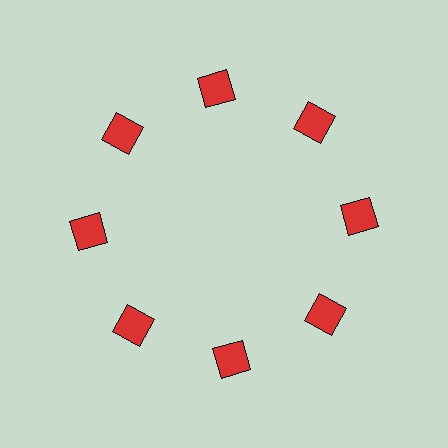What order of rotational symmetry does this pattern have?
This pattern has 8-fold rotational symmetry.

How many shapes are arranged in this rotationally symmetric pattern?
There are 8 shapes, arranged in 8 groups of 1.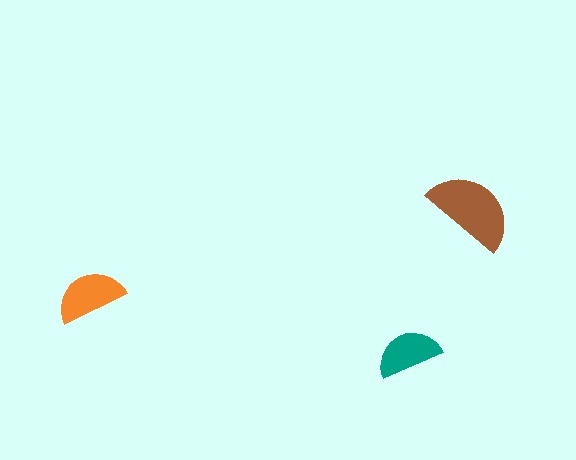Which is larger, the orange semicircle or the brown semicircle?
The brown one.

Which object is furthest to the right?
The brown semicircle is rightmost.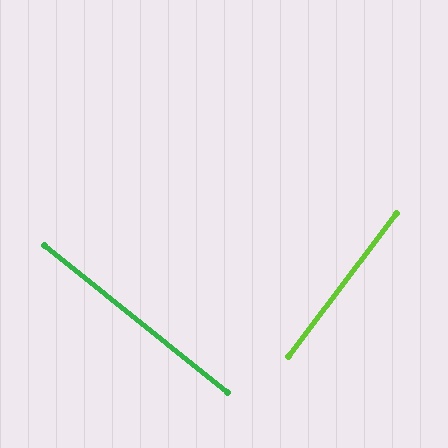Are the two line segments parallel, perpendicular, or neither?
Perpendicular — they meet at approximately 88°.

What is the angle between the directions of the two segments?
Approximately 88 degrees.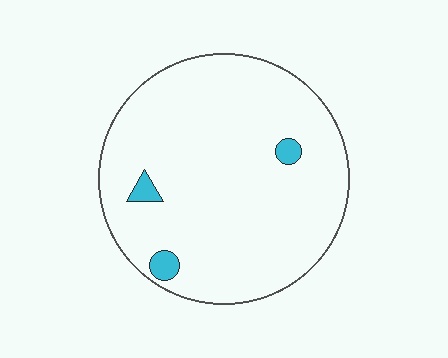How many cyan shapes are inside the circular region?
3.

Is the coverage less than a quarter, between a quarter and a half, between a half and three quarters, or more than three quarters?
Less than a quarter.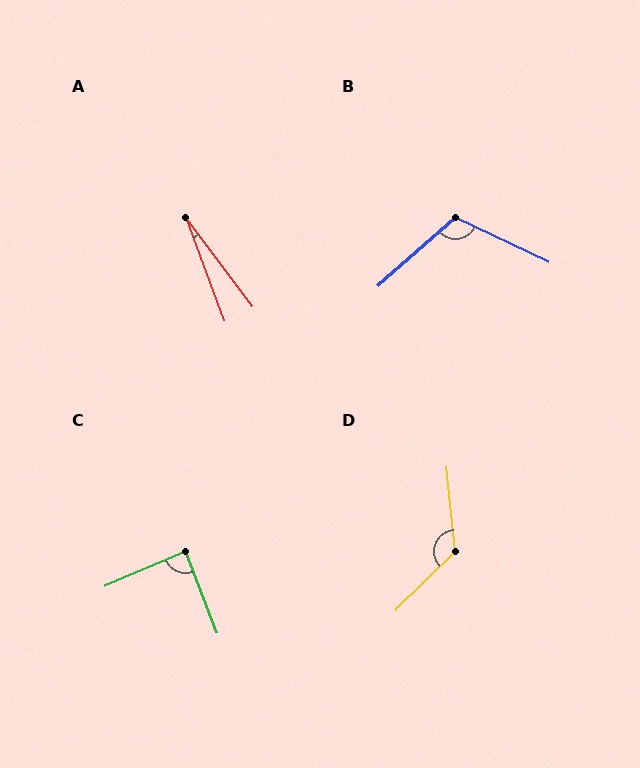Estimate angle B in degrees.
Approximately 113 degrees.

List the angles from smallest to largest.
A (16°), C (88°), B (113°), D (129°).